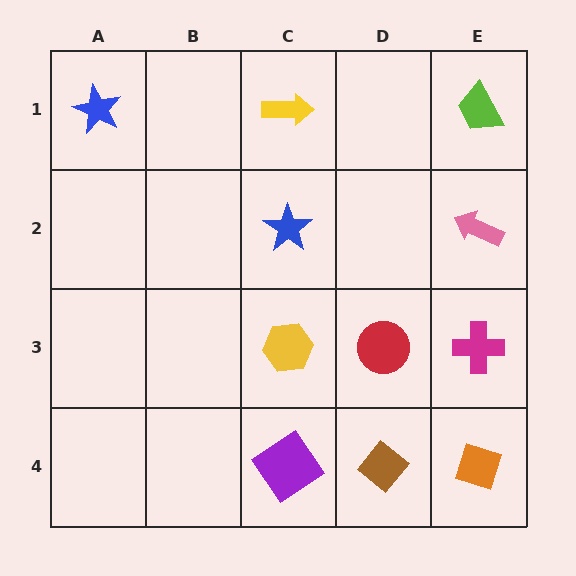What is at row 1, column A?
A blue star.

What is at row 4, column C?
A purple diamond.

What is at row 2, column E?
A pink arrow.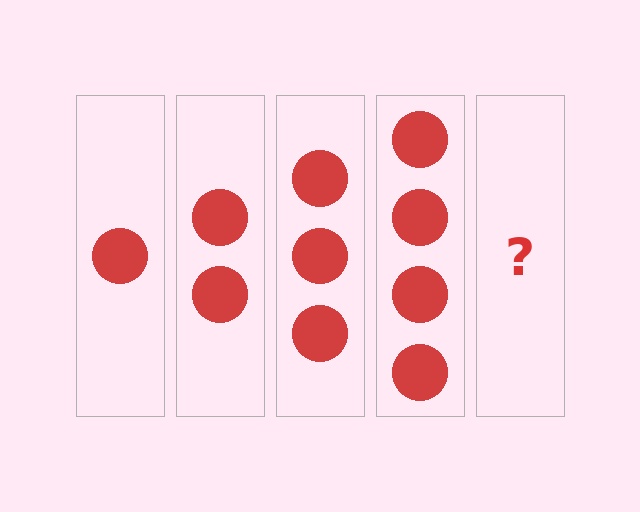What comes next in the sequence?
The next element should be 5 circles.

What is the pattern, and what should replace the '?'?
The pattern is that each step adds one more circle. The '?' should be 5 circles.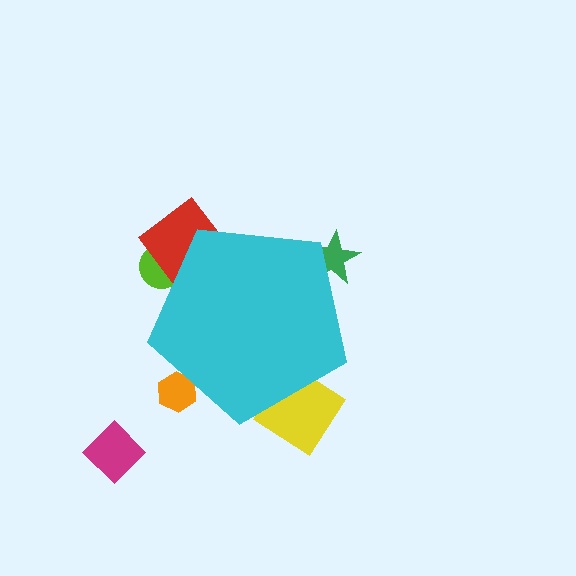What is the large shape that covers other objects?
A cyan pentagon.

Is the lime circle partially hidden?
Yes, the lime circle is partially hidden behind the cyan pentagon.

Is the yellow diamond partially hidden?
Yes, the yellow diamond is partially hidden behind the cyan pentagon.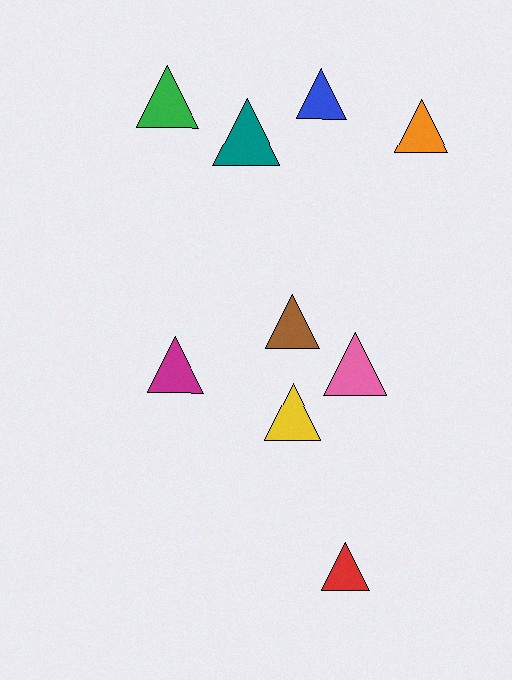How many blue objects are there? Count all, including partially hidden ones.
There is 1 blue object.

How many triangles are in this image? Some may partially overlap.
There are 9 triangles.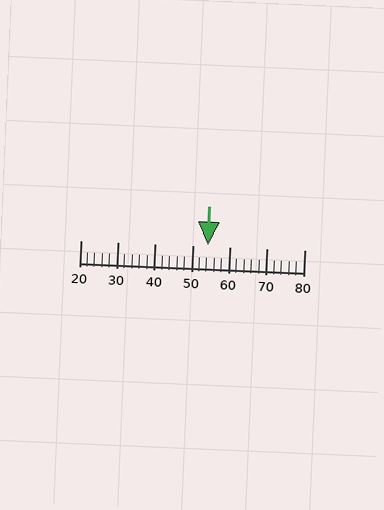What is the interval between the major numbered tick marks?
The major tick marks are spaced 10 units apart.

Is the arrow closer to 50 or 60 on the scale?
The arrow is closer to 50.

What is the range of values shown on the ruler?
The ruler shows values from 20 to 80.